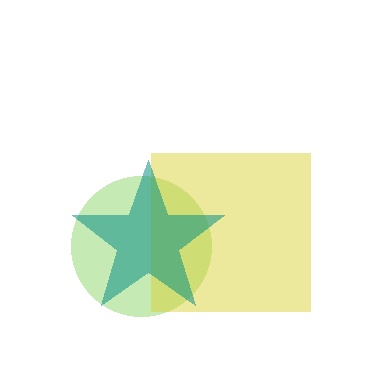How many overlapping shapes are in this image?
There are 3 overlapping shapes in the image.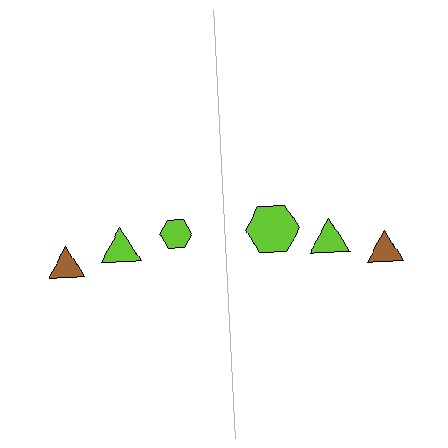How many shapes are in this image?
There are 6 shapes in this image.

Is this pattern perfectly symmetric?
No, the pattern is not perfectly symmetric. The lime hexagon on the right side has a different size than its mirror counterpart.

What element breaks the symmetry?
The lime hexagon on the right side has a different size than its mirror counterpart.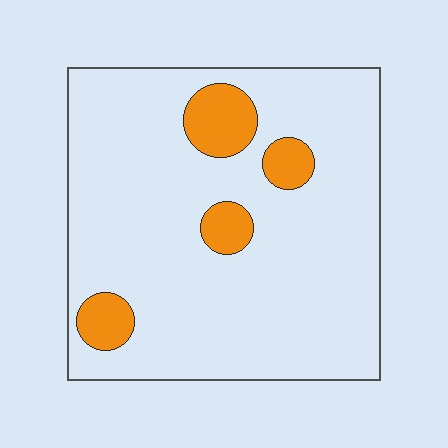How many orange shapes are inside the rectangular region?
4.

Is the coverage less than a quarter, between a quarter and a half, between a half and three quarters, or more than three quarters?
Less than a quarter.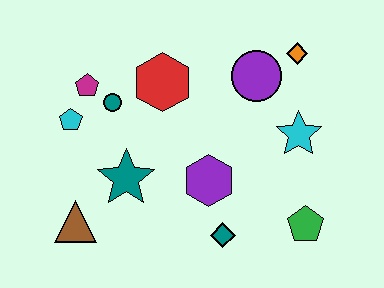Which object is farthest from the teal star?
The orange diamond is farthest from the teal star.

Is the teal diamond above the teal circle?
No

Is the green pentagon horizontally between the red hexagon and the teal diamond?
No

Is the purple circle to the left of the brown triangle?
No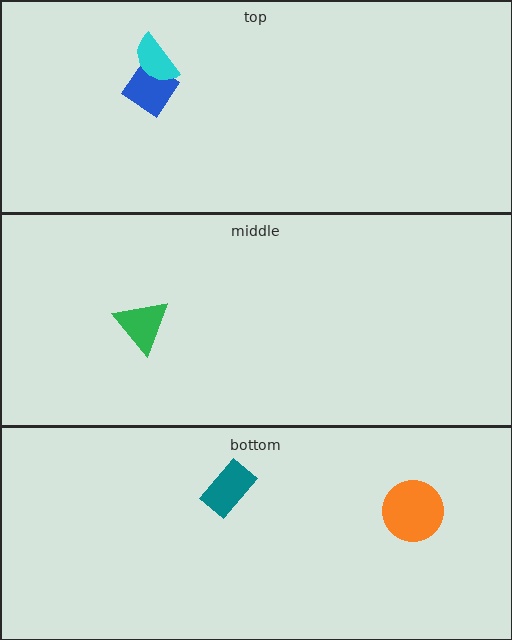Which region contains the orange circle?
The bottom region.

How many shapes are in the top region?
2.